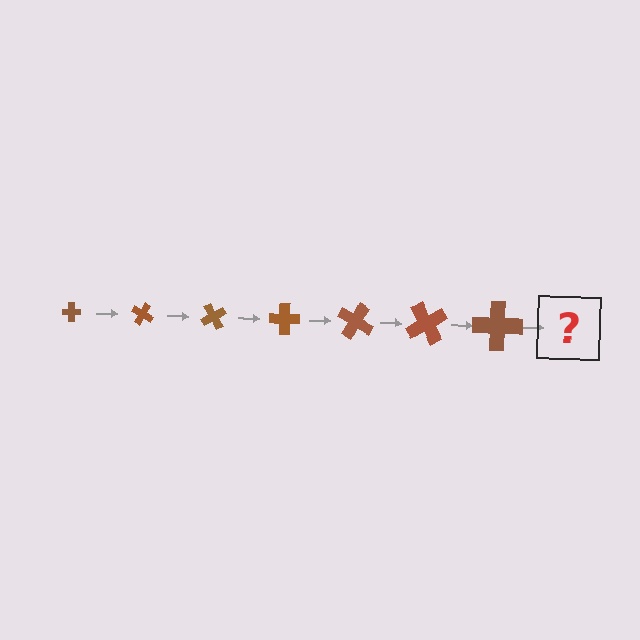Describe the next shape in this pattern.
It should be a cross, larger than the previous one and rotated 210 degrees from the start.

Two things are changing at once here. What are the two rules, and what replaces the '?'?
The two rules are that the cross grows larger each step and it rotates 30 degrees each step. The '?' should be a cross, larger than the previous one and rotated 210 degrees from the start.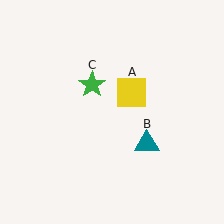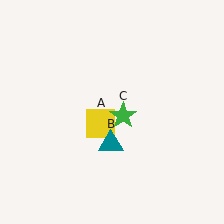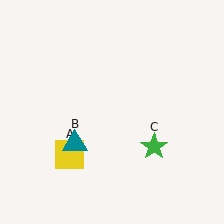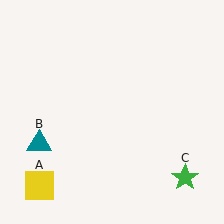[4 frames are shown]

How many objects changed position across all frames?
3 objects changed position: yellow square (object A), teal triangle (object B), green star (object C).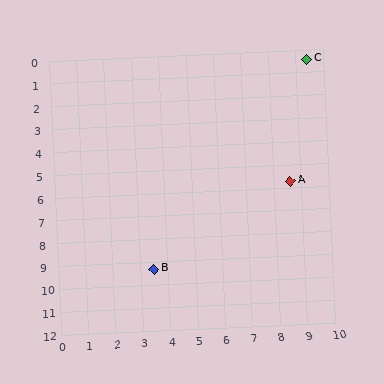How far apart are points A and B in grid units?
Points A and B are about 6.2 grid units apart.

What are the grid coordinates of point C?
Point C is at approximately (9.4, 0.4).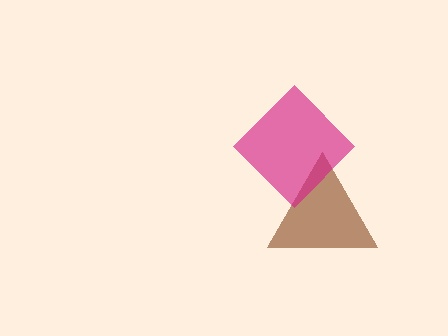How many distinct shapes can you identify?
There are 2 distinct shapes: a brown triangle, a magenta diamond.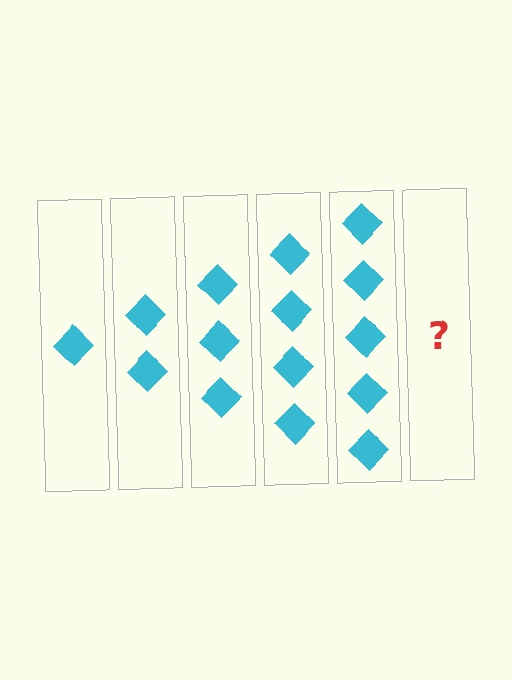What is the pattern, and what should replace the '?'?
The pattern is that each step adds one more diamond. The '?' should be 6 diamonds.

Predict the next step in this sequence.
The next step is 6 diamonds.